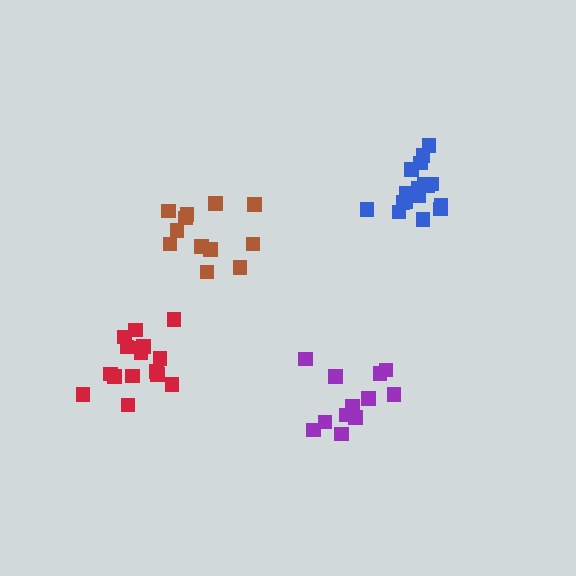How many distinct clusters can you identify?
There are 4 distinct clusters.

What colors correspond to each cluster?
The clusters are colored: brown, red, blue, purple.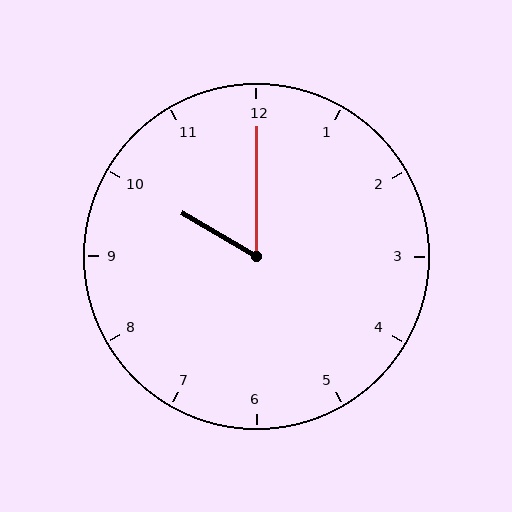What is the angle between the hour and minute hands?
Approximately 60 degrees.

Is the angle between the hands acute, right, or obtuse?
It is acute.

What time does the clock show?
10:00.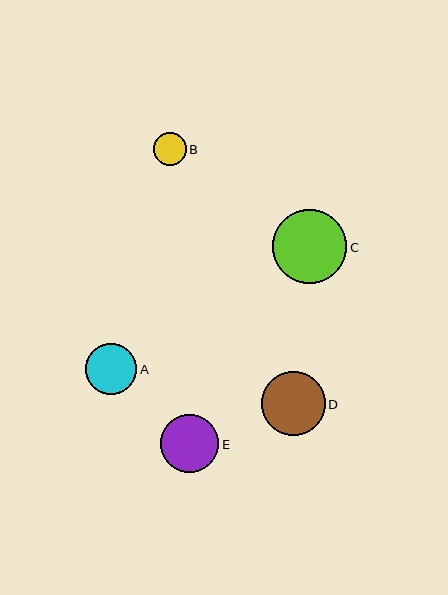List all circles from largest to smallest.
From largest to smallest: C, D, E, A, B.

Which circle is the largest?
Circle C is the largest with a size of approximately 75 pixels.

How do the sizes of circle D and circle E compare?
Circle D and circle E are approximately the same size.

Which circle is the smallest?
Circle B is the smallest with a size of approximately 33 pixels.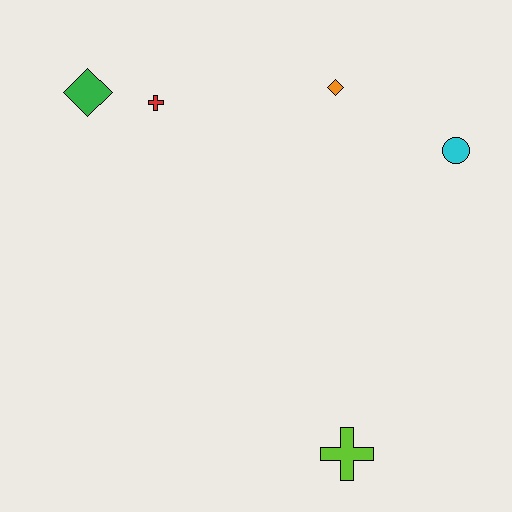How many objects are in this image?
There are 5 objects.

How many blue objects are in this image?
There are no blue objects.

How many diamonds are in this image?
There are 2 diamonds.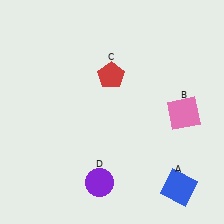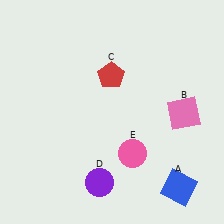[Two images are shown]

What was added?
A pink circle (E) was added in Image 2.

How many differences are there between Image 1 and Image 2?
There is 1 difference between the two images.